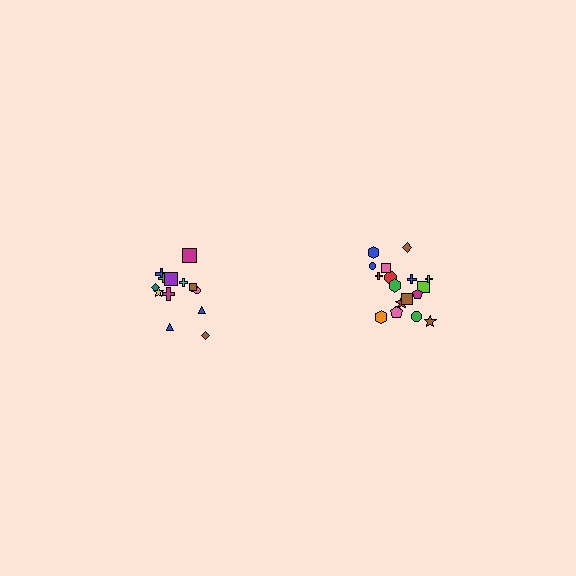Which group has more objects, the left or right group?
The right group.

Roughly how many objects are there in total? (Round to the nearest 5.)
Roughly 35 objects in total.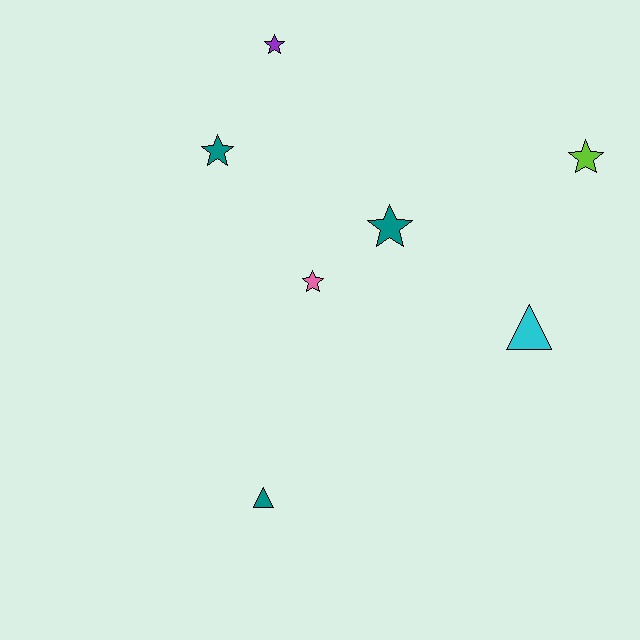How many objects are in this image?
There are 7 objects.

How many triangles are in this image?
There are 2 triangles.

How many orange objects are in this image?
There are no orange objects.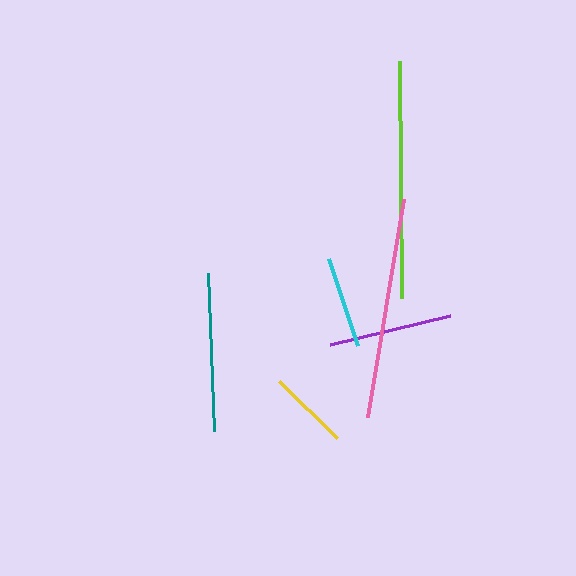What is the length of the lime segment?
The lime segment is approximately 237 pixels long.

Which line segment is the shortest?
The yellow line is the shortest at approximately 81 pixels.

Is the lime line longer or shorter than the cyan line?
The lime line is longer than the cyan line.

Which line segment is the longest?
The lime line is the longest at approximately 237 pixels.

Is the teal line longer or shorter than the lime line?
The lime line is longer than the teal line.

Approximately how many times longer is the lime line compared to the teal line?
The lime line is approximately 1.5 times the length of the teal line.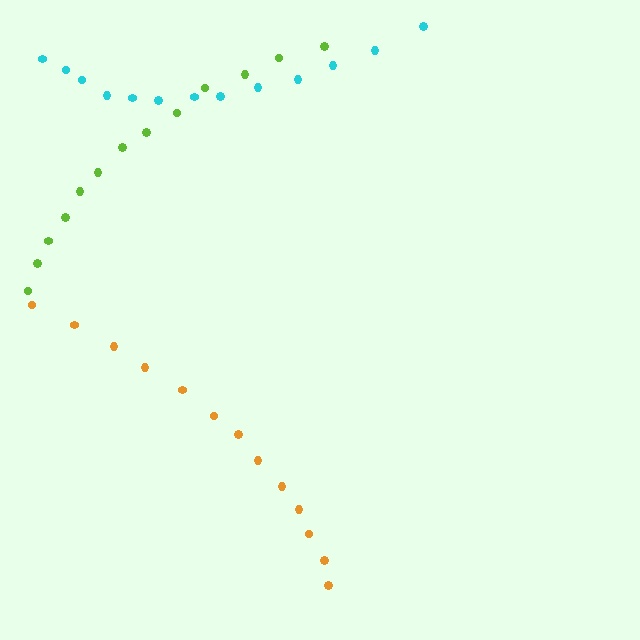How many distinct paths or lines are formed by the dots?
There are 3 distinct paths.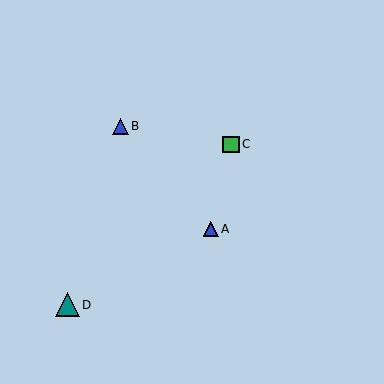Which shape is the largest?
The teal triangle (labeled D) is the largest.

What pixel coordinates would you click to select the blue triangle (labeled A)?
Click at (211, 229) to select the blue triangle A.